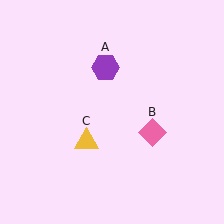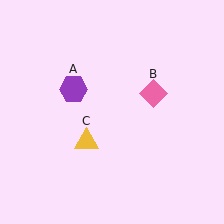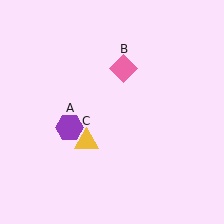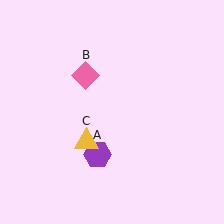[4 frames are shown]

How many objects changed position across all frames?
2 objects changed position: purple hexagon (object A), pink diamond (object B).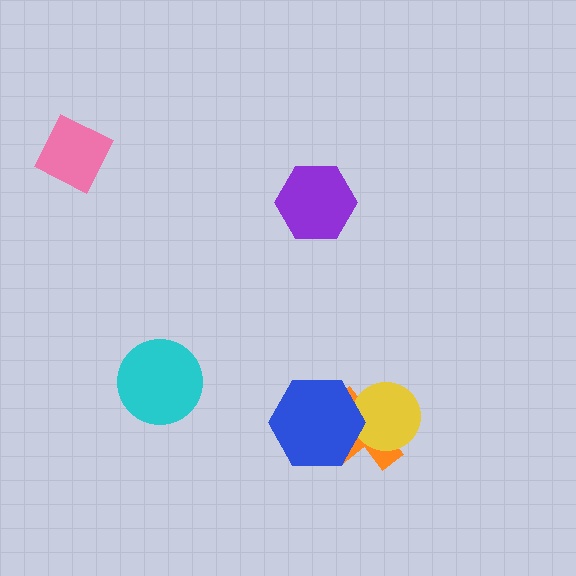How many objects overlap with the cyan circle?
0 objects overlap with the cyan circle.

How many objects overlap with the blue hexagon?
2 objects overlap with the blue hexagon.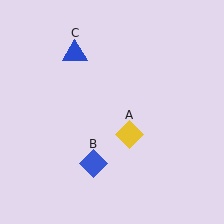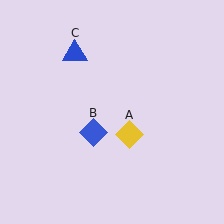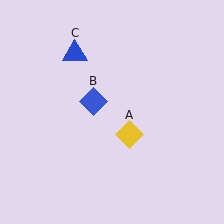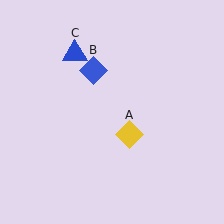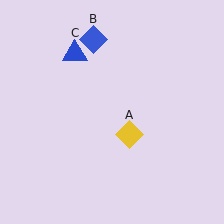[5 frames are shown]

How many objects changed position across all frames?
1 object changed position: blue diamond (object B).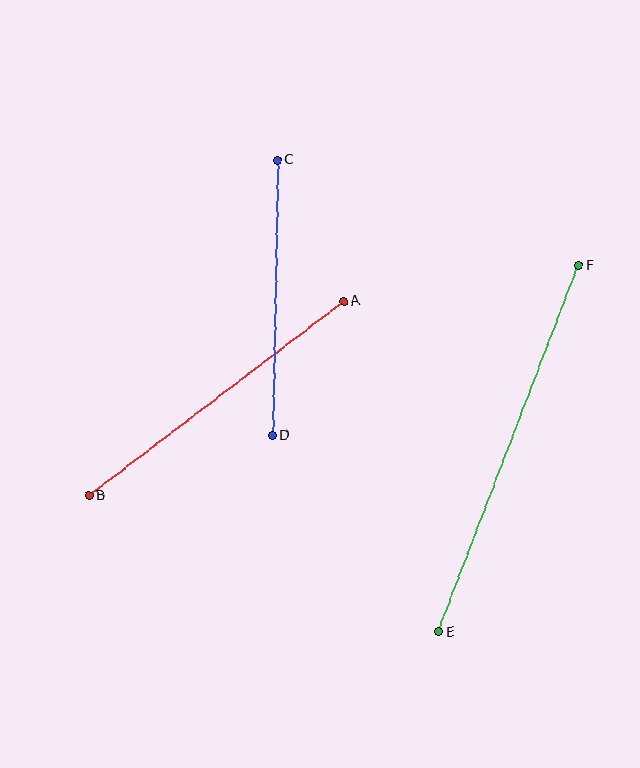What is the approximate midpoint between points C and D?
The midpoint is at approximately (275, 298) pixels.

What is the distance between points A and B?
The distance is approximately 320 pixels.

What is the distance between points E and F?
The distance is approximately 392 pixels.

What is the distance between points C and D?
The distance is approximately 276 pixels.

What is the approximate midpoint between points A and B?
The midpoint is at approximately (216, 398) pixels.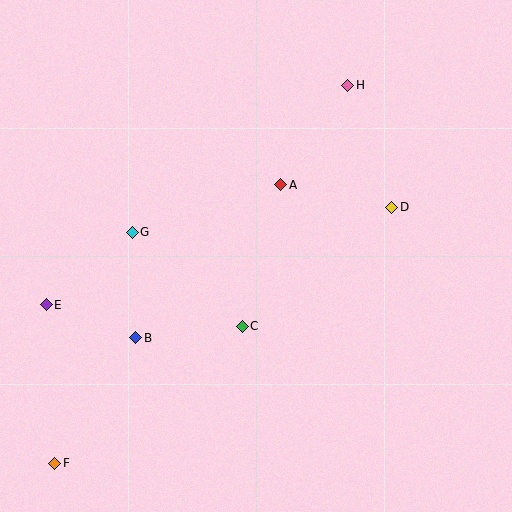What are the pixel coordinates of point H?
Point H is at (348, 85).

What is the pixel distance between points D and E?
The distance between D and E is 359 pixels.